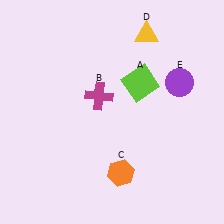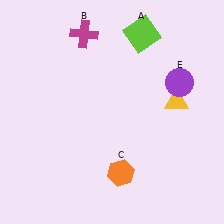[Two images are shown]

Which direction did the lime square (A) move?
The lime square (A) moved up.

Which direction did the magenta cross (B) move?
The magenta cross (B) moved up.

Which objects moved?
The objects that moved are: the lime square (A), the magenta cross (B), the yellow triangle (D).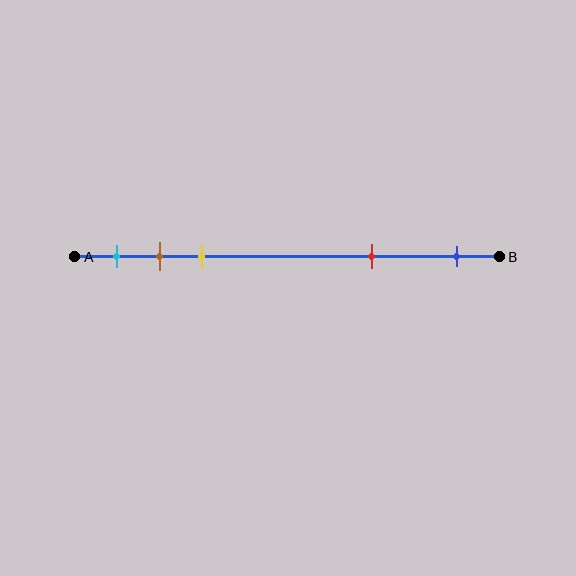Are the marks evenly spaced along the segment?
No, the marks are not evenly spaced.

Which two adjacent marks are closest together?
The brown and yellow marks are the closest adjacent pair.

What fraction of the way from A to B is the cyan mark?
The cyan mark is approximately 10% (0.1) of the way from A to B.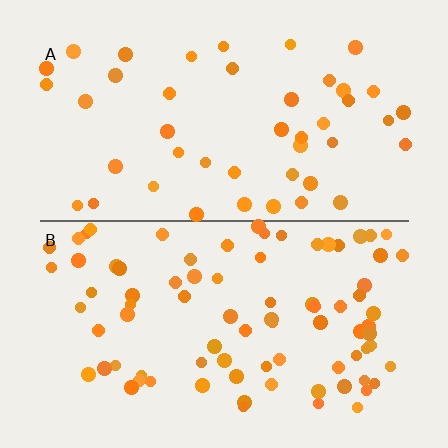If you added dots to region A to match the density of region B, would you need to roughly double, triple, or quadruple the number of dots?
Approximately double.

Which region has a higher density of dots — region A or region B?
B (the bottom).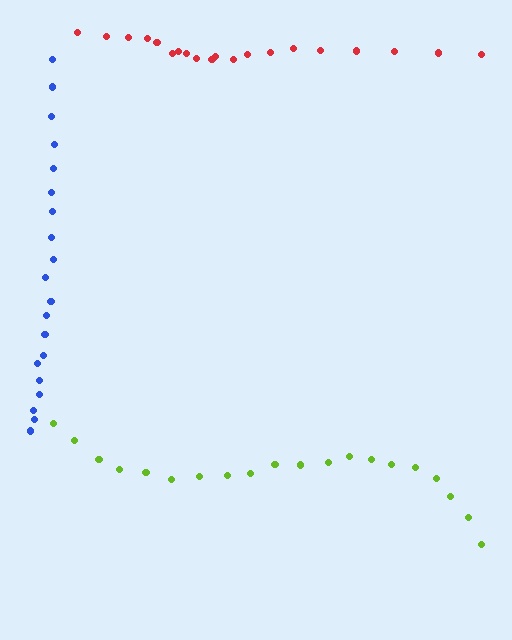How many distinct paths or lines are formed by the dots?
There are 3 distinct paths.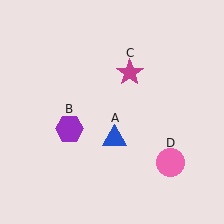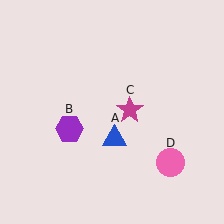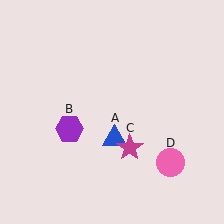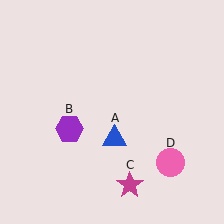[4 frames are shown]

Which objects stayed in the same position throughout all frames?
Blue triangle (object A) and purple hexagon (object B) and pink circle (object D) remained stationary.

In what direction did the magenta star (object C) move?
The magenta star (object C) moved down.